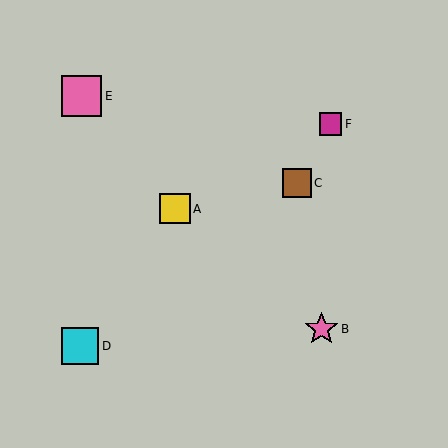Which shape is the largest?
The pink square (labeled E) is the largest.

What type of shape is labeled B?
Shape B is a pink star.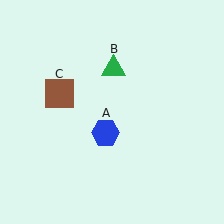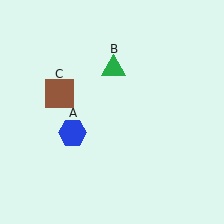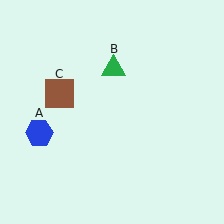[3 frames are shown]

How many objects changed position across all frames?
1 object changed position: blue hexagon (object A).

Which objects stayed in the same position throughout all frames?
Green triangle (object B) and brown square (object C) remained stationary.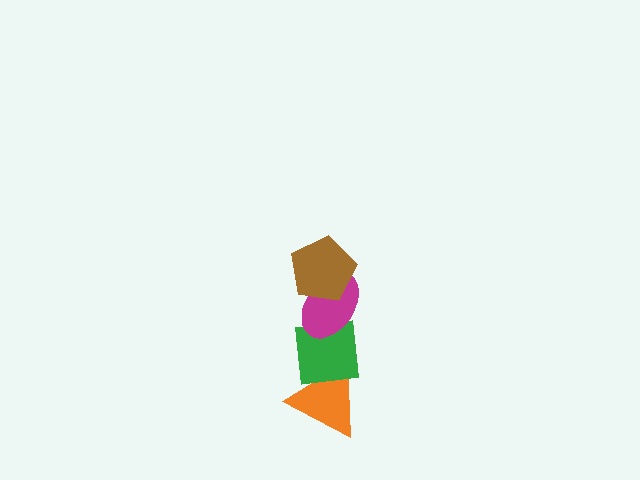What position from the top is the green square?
The green square is 3rd from the top.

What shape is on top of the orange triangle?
The green square is on top of the orange triangle.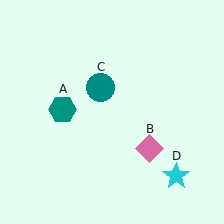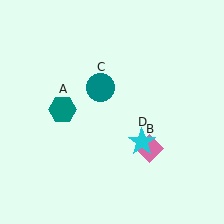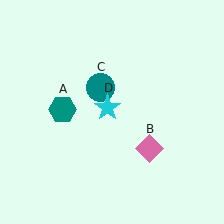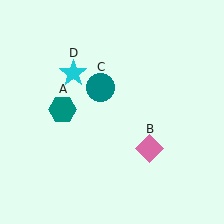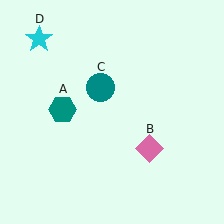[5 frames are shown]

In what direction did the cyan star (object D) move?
The cyan star (object D) moved up and to the left.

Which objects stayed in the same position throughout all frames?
Teal hexagon (object A) and pink diamond (object B) and teal circle (object C) remained stationary.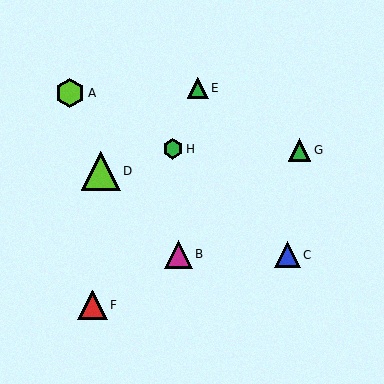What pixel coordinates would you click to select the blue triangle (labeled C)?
Click at (288, 255) to select the blue triangle C.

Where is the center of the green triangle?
The center of the green triangle is at (198, 88).